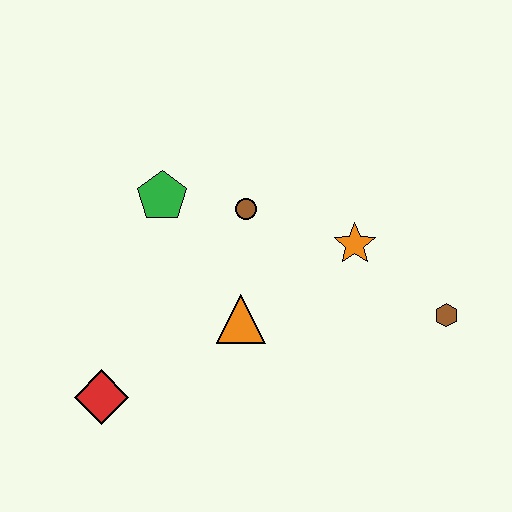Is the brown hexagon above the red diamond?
Yes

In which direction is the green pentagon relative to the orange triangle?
The green pentagon is above the orange triangle.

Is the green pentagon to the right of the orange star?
No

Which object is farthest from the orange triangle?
The brown hexagon is farthest from the orange triangle.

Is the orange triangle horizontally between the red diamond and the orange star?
Yes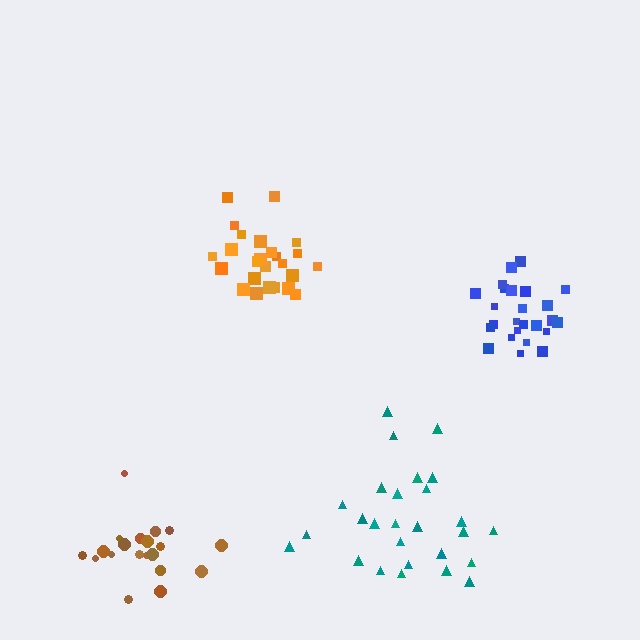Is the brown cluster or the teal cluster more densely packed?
Brown.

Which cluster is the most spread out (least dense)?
Teal.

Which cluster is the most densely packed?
Blue.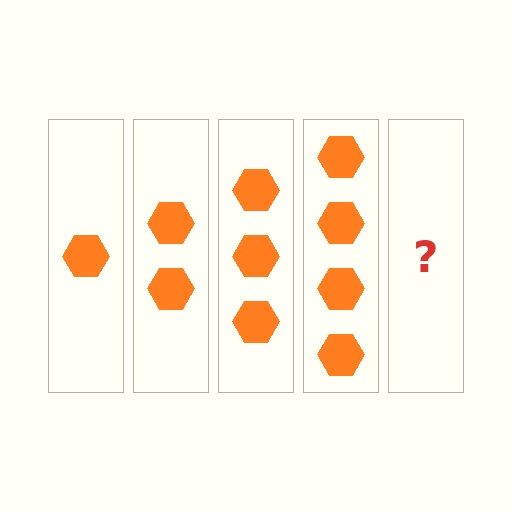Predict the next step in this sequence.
The next step is 5 hexagons.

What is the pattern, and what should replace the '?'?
The pattern is that each step adds one more hexagon. The '?' should be 5 hexagons.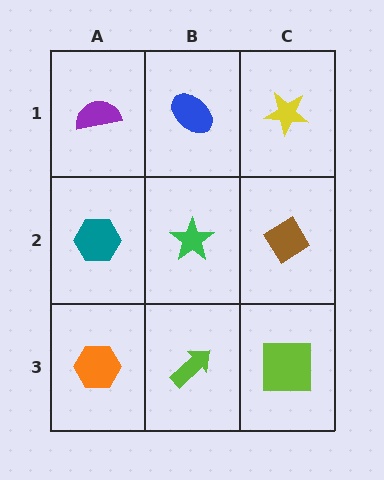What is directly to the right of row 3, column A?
A lime arrow.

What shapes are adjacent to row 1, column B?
A green star (row 2, column B), a purple semicircle (row 1, column A), a yellow star (row 1, column C).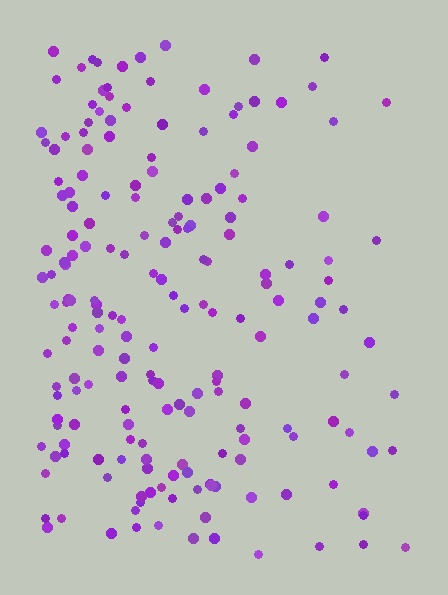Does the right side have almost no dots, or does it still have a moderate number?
Still a moderate number, just noticeably fewer than the left.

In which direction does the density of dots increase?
From right to left, with the left side densest.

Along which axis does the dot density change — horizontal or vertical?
Horizontal.